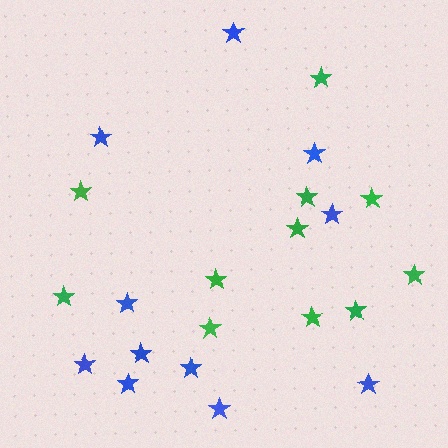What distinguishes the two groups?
There are 2 groups: one group of green stars (11) and one group of blue stars (11).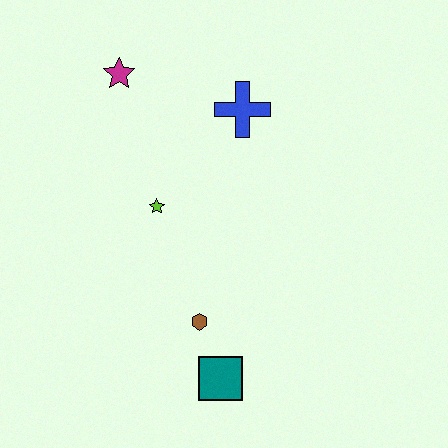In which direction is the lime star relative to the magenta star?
The lime star is below the magenta star.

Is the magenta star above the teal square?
Yes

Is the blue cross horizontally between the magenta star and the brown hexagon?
No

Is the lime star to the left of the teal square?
Yes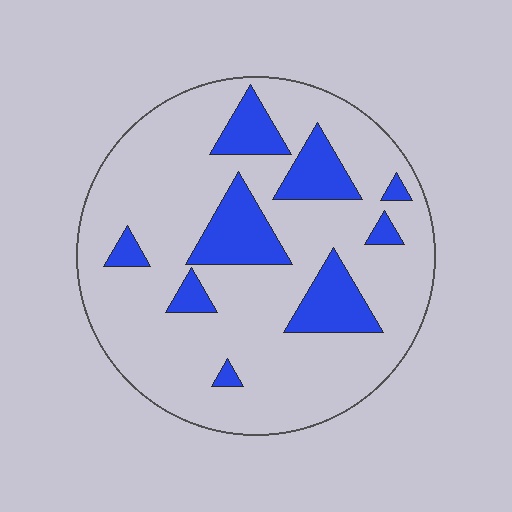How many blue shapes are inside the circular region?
9.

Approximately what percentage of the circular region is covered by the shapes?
Approximately 20%.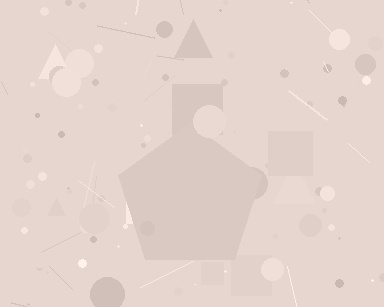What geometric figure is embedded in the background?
A pentagon is embedded in the background.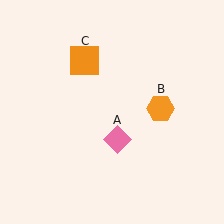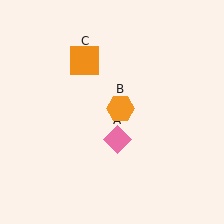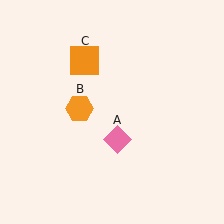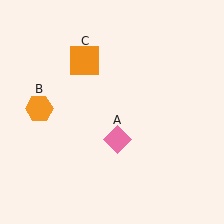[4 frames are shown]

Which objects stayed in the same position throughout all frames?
Pink diamond (object A) and orange square (object C) remained stationary.